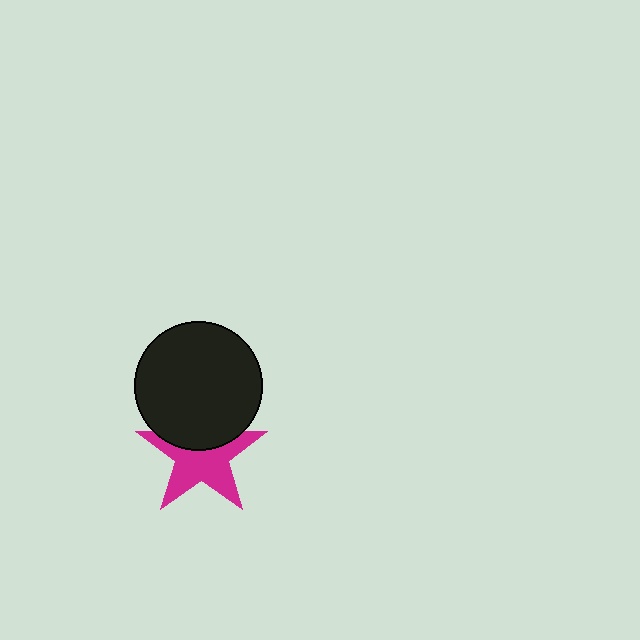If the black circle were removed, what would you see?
You would see the complete magenta star.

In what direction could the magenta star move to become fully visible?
The magenta star could move down. That would shift it out from behind the black circle entirely.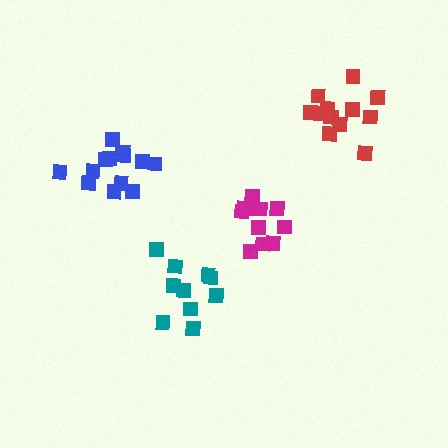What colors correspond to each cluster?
The clusters are colored: magenta, blue, red, teal.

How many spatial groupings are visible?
There are 4 spatial groupings.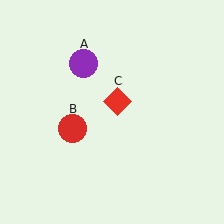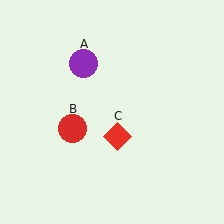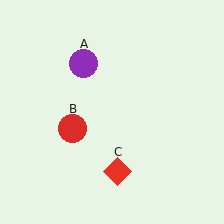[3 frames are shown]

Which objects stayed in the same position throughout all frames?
Purple circle (object A) and red circle (object B) remained stationary.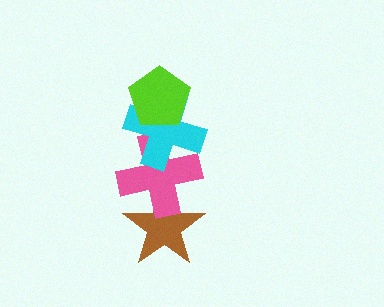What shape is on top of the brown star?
The pink cross is on top of the brown star.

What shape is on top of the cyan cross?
The lime pentagon is on top of the cyan cross.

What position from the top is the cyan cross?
The cyan cross is 2nd from the top.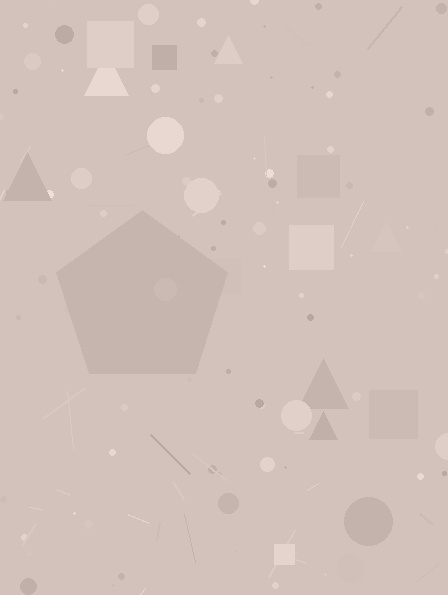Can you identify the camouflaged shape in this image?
The camouflaged shape is a pentagon.